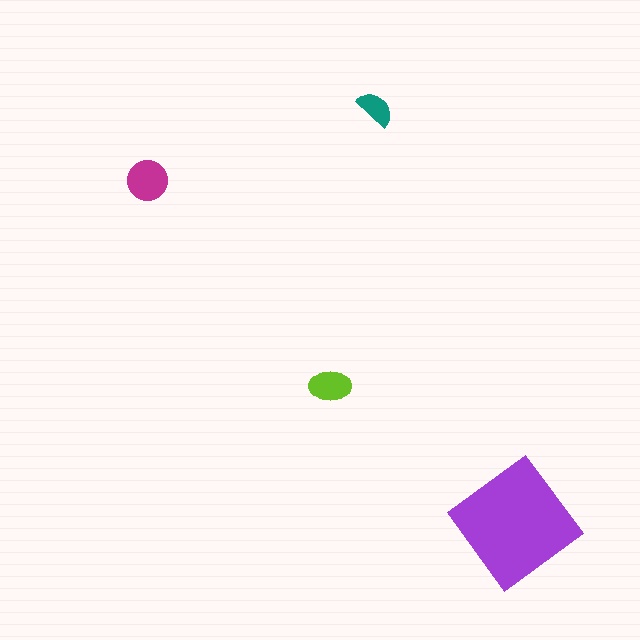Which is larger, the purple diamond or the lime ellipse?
The purple diamond.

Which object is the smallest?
The teal semicircle.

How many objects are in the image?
There are 4 objects in the image.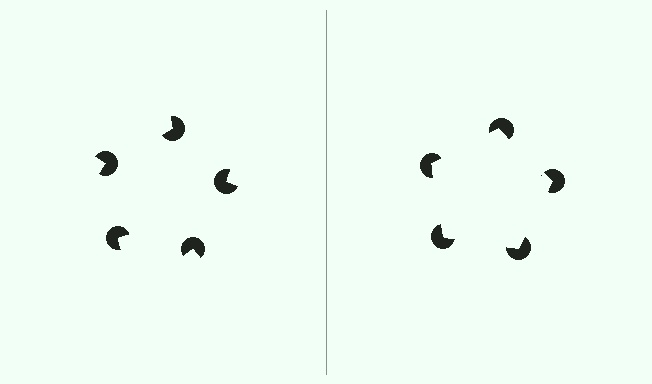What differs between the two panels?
The pac-man discs are positioned identically on both sides; only the wedge orientations differ. On the right they align to a pentagon; on the left they are misaligned.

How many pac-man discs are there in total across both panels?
10 — 5 on each side.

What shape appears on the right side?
An illusory pentagon.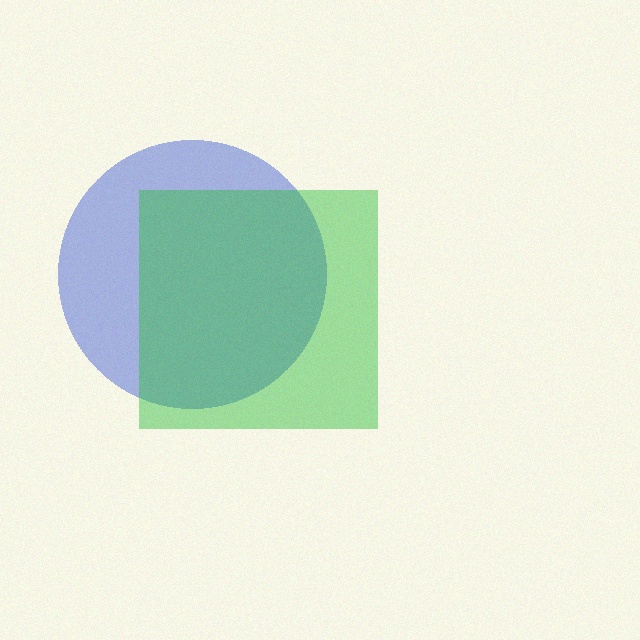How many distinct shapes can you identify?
There are 2 distinct shapes: a blue circle, a green square.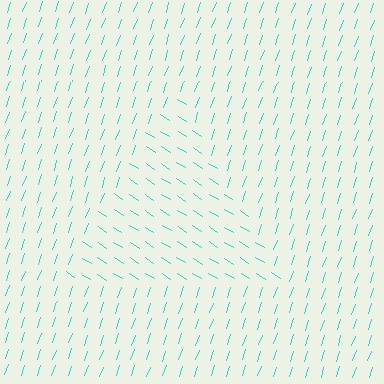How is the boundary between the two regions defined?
The boundary is defined purely by a change in line orientation (approximately 76 degrees difference). All lines are the same color and thickness.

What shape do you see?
I see a triangle.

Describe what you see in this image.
The image is filled with small cyan line segments. A triangle region in the image has lines oriented differently from the surrounding lines, creating a visible texture boundary.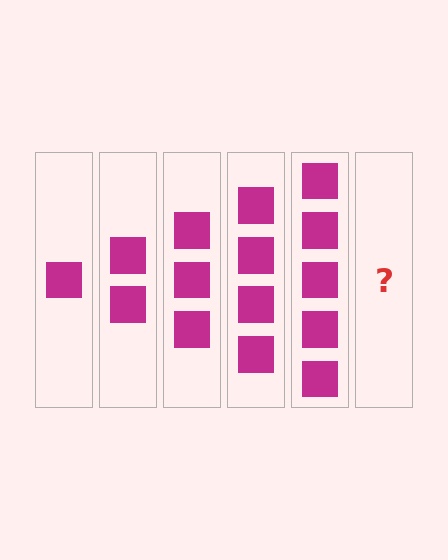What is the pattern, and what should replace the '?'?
The pattern is that each step adds one more square. The '?' should be 6 squares.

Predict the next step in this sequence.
The next step is 6 squares.